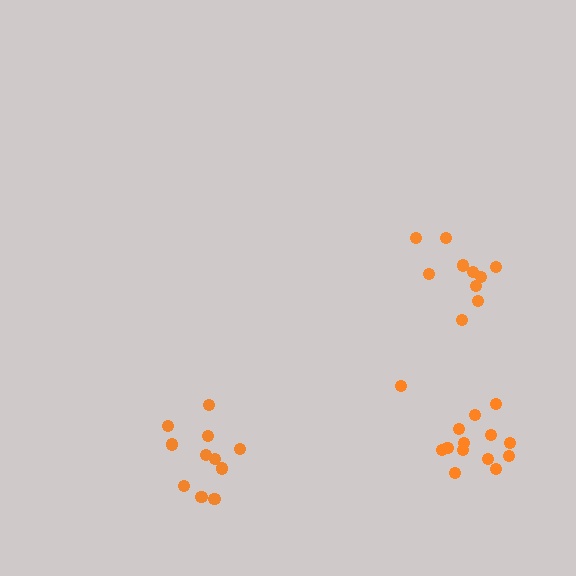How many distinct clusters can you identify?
There are 3 distinct clusters.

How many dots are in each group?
Group 1: 10 dots, Group 2: 11 dots, Group 3: 14 dots (35 total).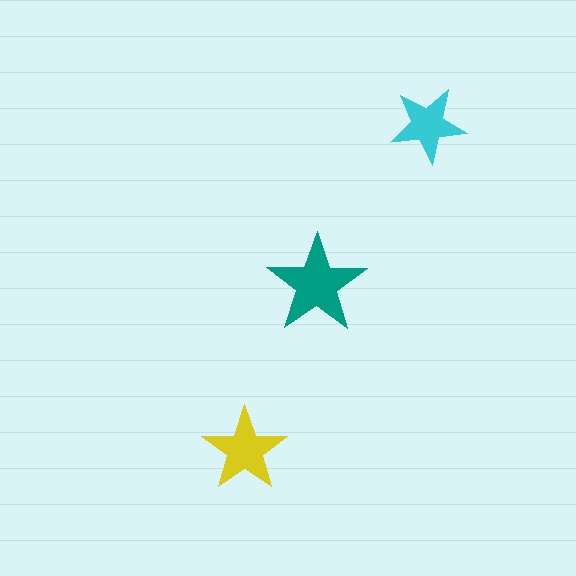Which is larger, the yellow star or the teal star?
The teal one.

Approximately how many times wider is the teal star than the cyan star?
About 1.5 times wider.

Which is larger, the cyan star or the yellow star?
The yellow one.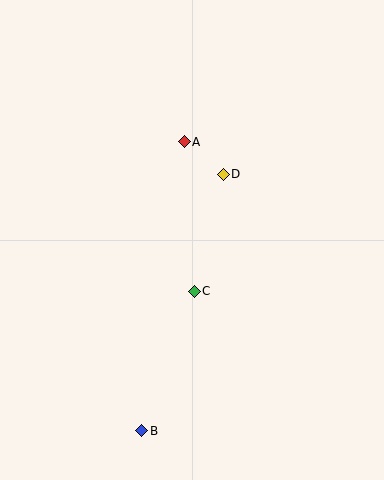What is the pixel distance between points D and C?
The distance between D and C is 121 pixels.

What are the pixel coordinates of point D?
Point D is at (223, 174).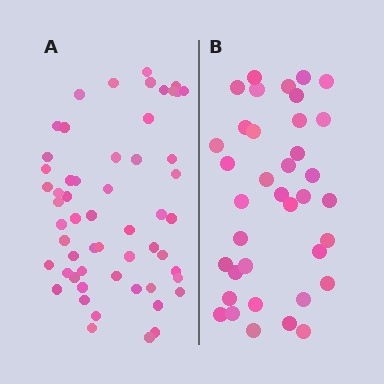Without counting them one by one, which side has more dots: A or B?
Region A (the left region) has more dots.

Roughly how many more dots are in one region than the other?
Region A has approximately 20 more dots than region B.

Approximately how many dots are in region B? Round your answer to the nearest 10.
About 40 dots. (The exact count is 37, which rounds to 40.)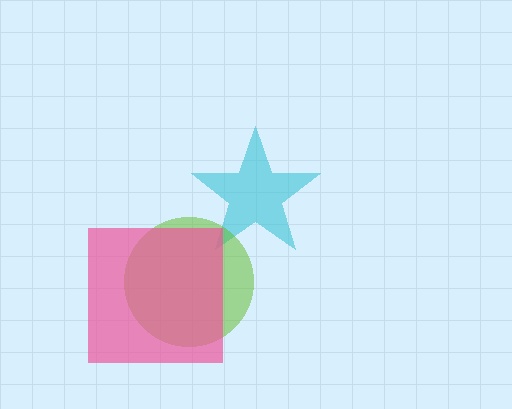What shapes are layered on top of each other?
The layered shapes are: a cyan star, a lime circle, a pink square.